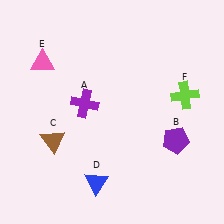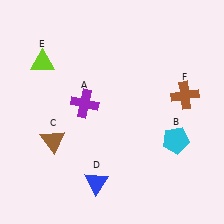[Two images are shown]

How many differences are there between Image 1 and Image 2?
There are 3 differences between the two images.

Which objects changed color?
B changed from purple to cyan. E changed from pink to lime. F changed from lime to brown.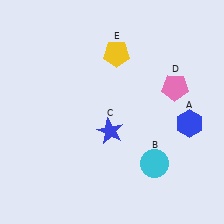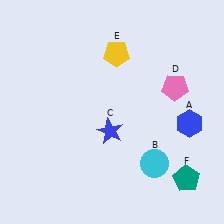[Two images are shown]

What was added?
A teal pentagon (F) was added in Image 2.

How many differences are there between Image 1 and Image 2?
There is 1 difference between the two images.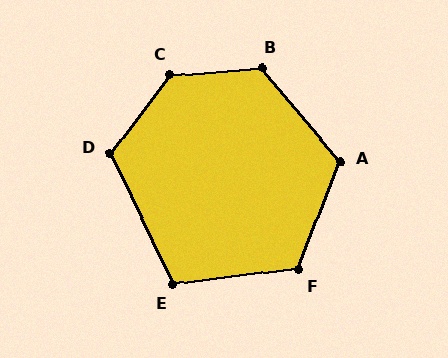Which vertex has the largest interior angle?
C, at approximately 132 degrees.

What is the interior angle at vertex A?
Approximately 119 degrees (obtuse).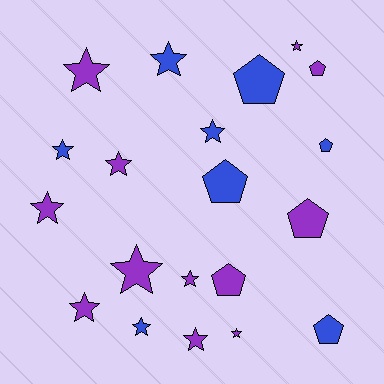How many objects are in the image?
There are 20 objects.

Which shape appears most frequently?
Star, with 13 objects.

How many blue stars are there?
There are 4 blue stars.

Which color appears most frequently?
Purple, with 12 objects.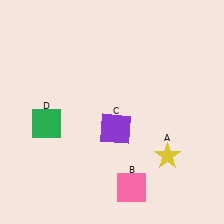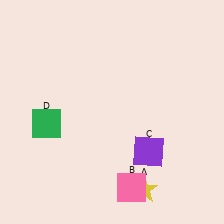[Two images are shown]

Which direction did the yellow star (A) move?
The yellow star (A) moved down.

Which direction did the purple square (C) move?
The purple square (C) moved right.